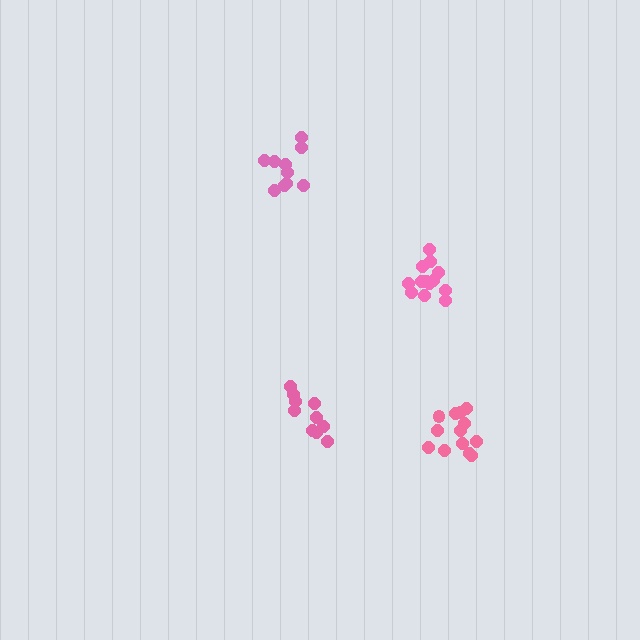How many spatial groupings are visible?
There are 4 spatial groupings.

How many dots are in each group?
Group 1: 10 dots, Group 2: 13 dots, Group 3: 13 dots, Group 4: 10 dots (46 total).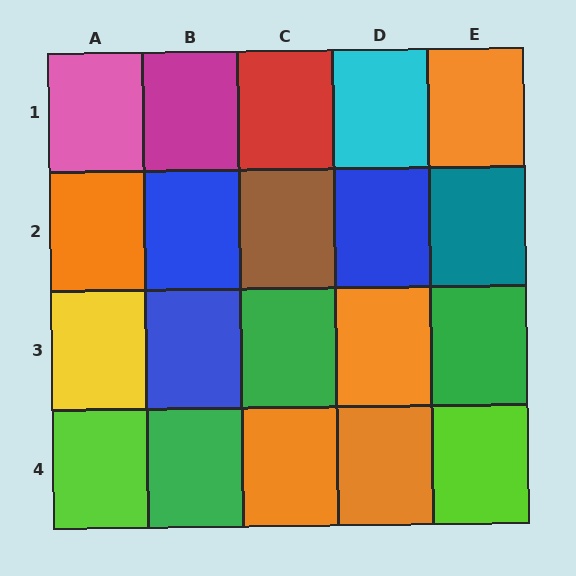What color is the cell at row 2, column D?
Blue.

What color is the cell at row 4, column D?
Orange.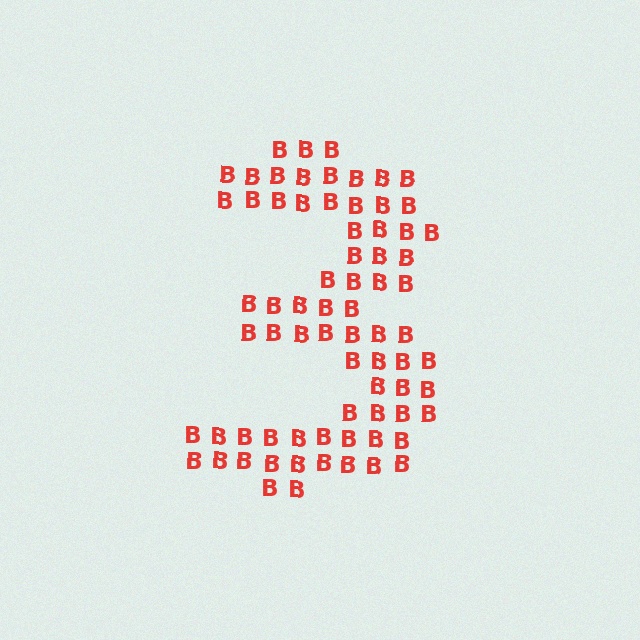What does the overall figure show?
The overall figure shows the digit 3.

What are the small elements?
The small elements are letter B's.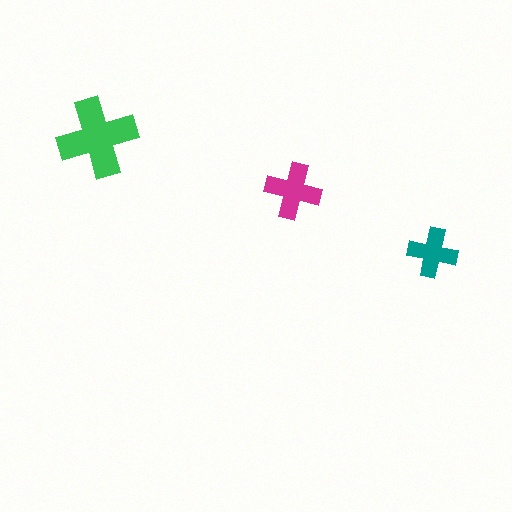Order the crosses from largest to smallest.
the green one, the magenta one, the teal one.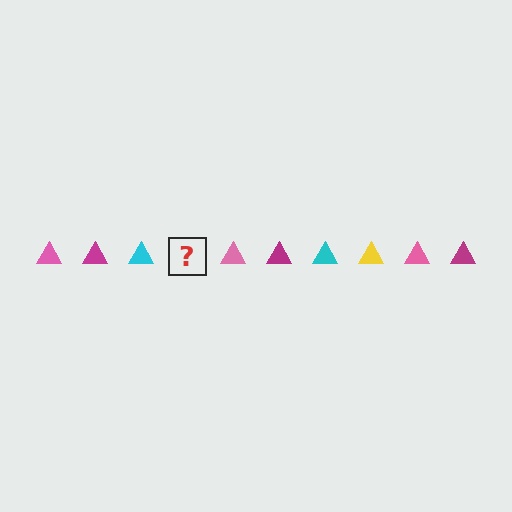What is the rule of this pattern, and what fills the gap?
The rule is that the pattern cycles through pink, magenta, cyan, yellow triangles. The gap should be filled with a yellow triangle.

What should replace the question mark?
The question mark should be replaced with a yellow triangle.